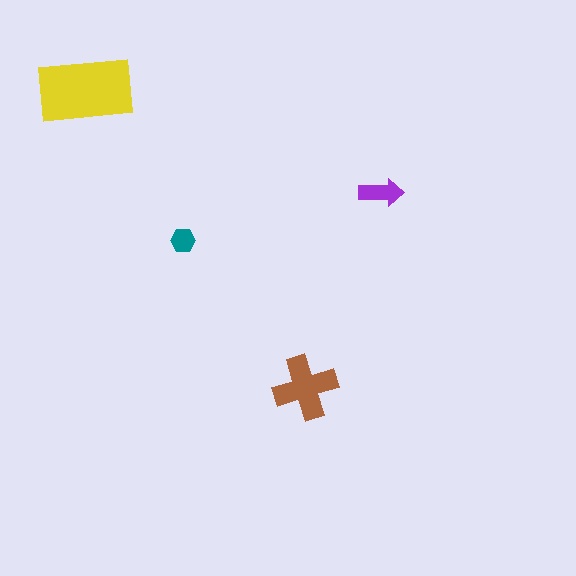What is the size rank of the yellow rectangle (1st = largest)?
1st.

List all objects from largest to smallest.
The yellow rectangle, the brown cross, the purple arrow, the teal hexagon.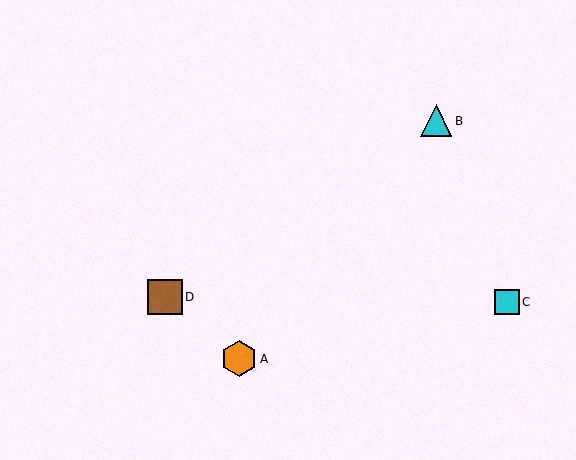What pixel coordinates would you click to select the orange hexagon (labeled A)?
Click at (239, 359) to select the orange hexagon A.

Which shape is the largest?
The orange hexagon (labeled A) is the largest.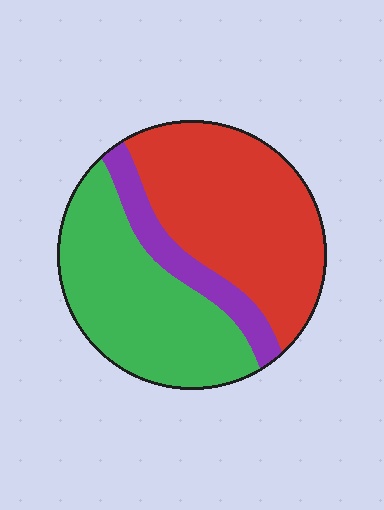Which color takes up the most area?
Red, at roughly 45%.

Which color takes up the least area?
Purple, at roughly 15%.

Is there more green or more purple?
Green.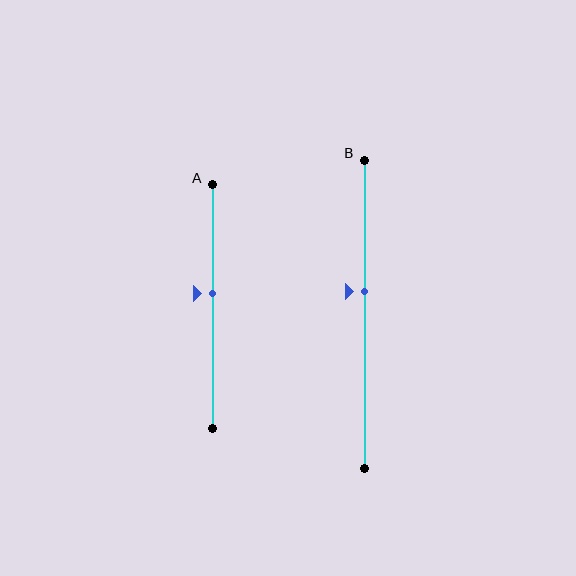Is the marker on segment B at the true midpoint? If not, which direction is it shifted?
No, the marker on segment B is shifted upward by about 7% of the segment length.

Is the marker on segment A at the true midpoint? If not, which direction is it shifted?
No, the marker on segment A is shifted upward by about 5% of the segment length.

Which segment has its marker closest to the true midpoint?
Segment A has its marker closest to the true midpoint.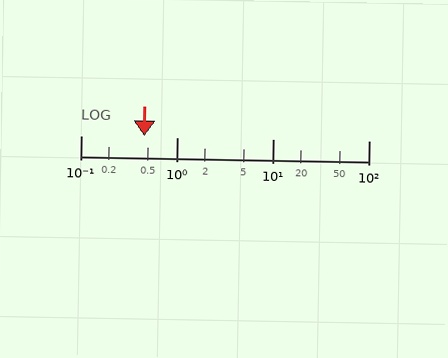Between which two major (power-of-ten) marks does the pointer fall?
The pointer is between 0.1 and 1.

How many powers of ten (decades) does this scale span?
The scale spans 3 decades, from 0.1 to 100.